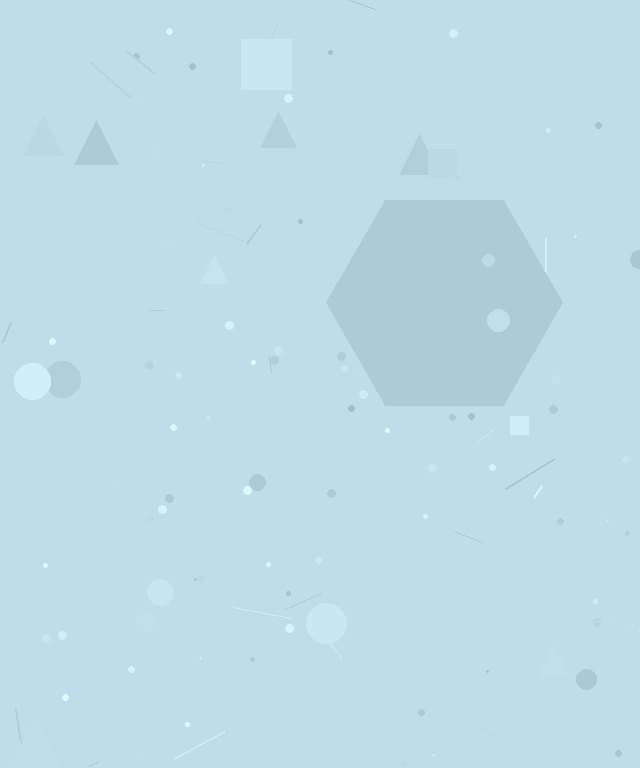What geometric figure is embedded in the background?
A hexagon is embedded in the background.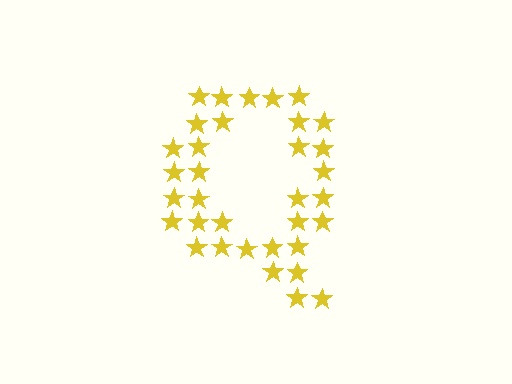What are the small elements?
The small elements are stars.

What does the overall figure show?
The overall figure shows the letter Q.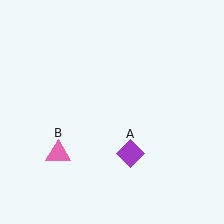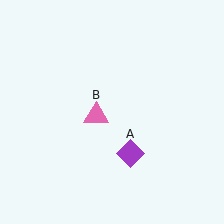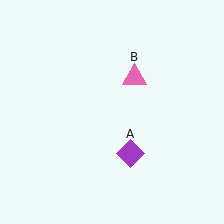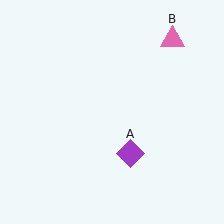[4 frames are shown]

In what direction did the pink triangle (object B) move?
The pink triangle (object B) moved up and to the right.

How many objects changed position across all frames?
1 object changed position: pink triangle (object B).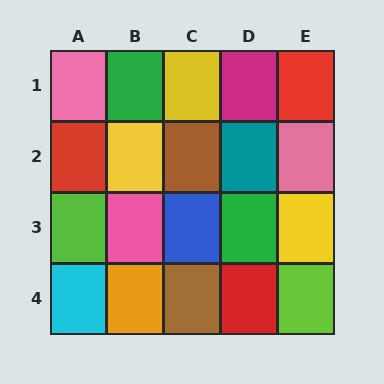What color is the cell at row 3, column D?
Green.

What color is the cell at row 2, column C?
Brown.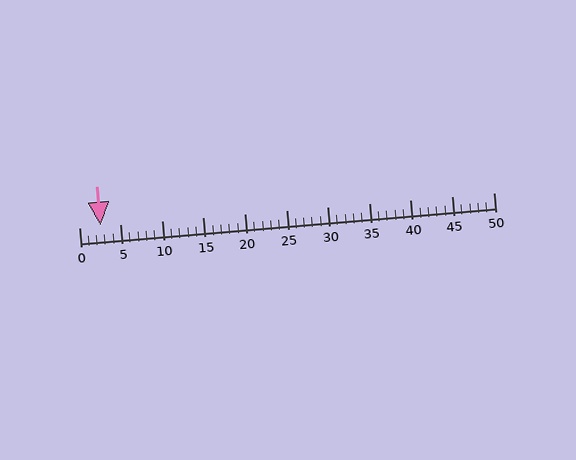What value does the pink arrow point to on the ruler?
The pink arrow points to approximately 3.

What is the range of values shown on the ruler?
The ruler shows values from 0 to 50.